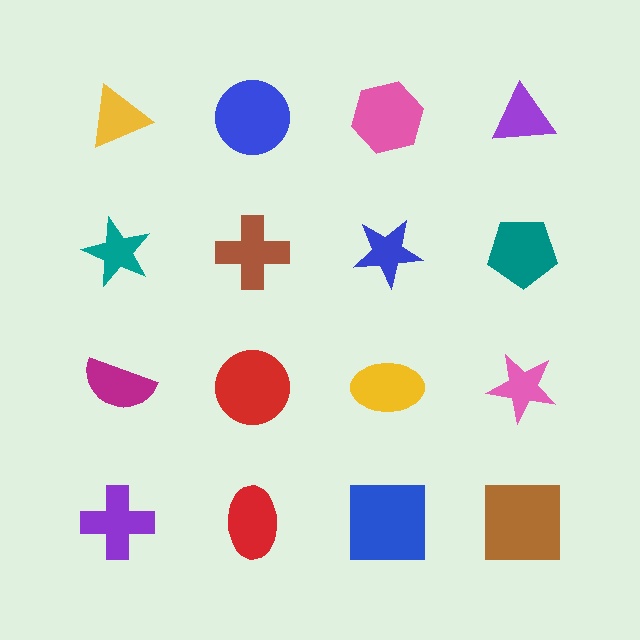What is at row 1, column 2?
A blue circle.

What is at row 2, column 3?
A blue star.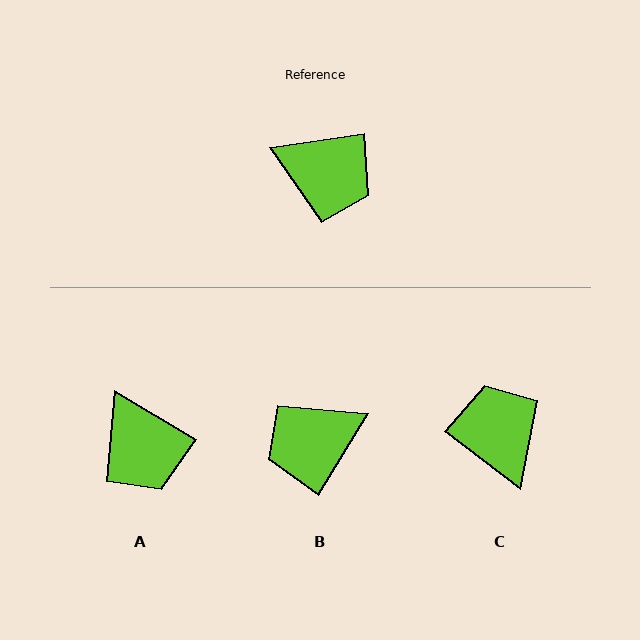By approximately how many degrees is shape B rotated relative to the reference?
Approximately 129 degrees clockwise.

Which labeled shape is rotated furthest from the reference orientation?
C, about 134 degrees away.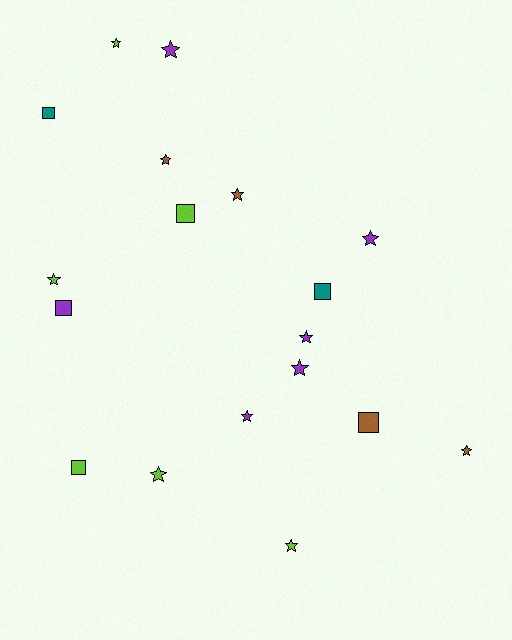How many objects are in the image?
There are 18 objects.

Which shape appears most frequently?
Star, with 12 objects.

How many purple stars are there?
There are 5 purple stars.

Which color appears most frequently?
Lime, with 6 objects.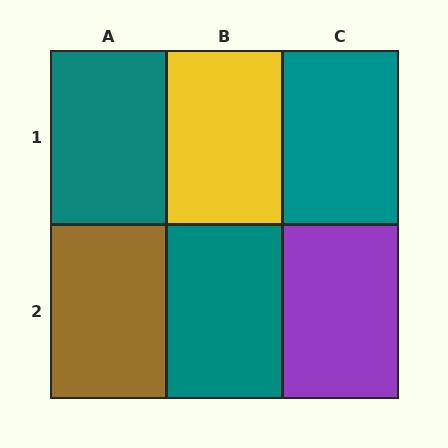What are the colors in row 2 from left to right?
Brown, teal, purple.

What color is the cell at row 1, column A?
Teal.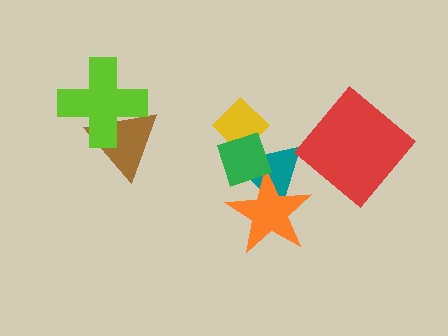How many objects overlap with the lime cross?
1 object overlaps with the lime cross.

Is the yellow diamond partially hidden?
Yes, it is partially covered by another shape.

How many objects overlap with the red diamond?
0 objects overlap with the red diamond.